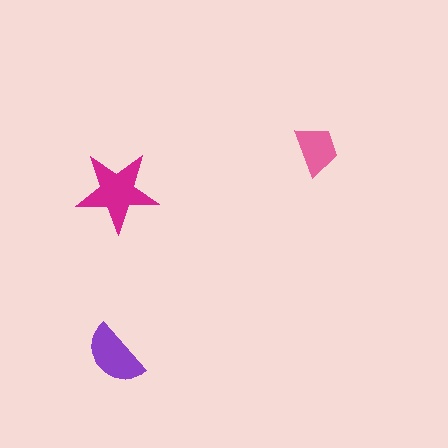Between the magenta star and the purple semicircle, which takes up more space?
The magenta star.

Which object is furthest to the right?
The pink trapezoid is rightmost.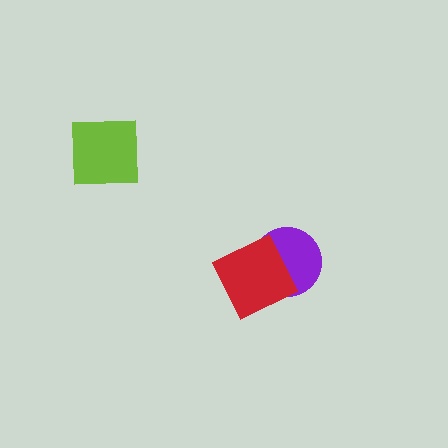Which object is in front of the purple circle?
The red square is in front of the purple circle.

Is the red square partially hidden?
No, no other shape covers it.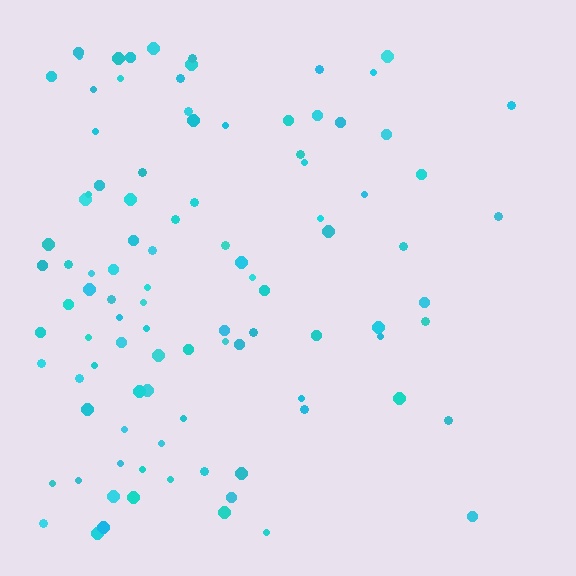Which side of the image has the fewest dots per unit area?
The right.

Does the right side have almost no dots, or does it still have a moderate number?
Still a moderate number, just noticeably fewer than the left.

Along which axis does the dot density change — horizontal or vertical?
Horizontal.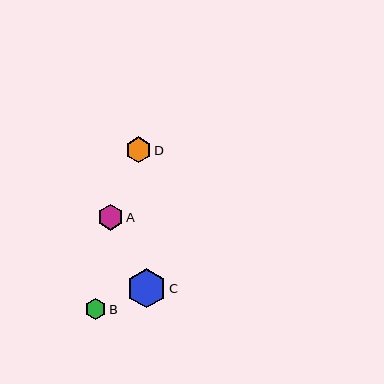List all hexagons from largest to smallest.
From largest to smallest: C, D, A, B.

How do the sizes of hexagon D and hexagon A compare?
Hexagon D and hexagon A are approximately the same size.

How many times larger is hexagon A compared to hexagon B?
Hexagon A is approximately 1.2 times the size of hexagon B.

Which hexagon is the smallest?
Hexagon B is the smallest with a size of approximately 21 pixels.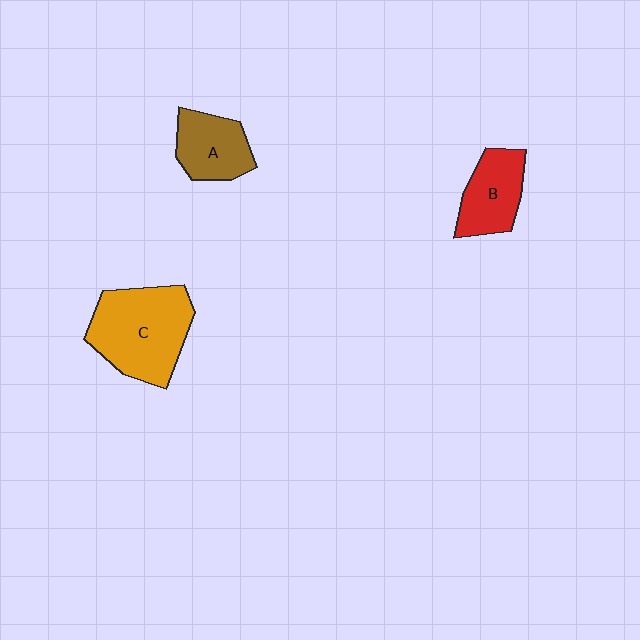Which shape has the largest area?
Shape C (orange).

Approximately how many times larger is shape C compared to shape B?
Approximately 1.7 times.